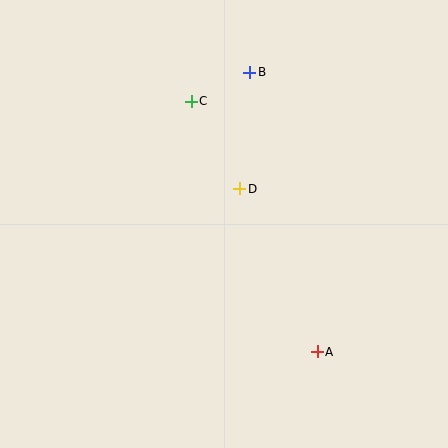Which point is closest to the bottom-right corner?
Point A is closest to the bottom-right corner.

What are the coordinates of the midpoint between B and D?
The midpoint between B and D is at (245, 130).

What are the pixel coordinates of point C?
Point C is at (191, 101).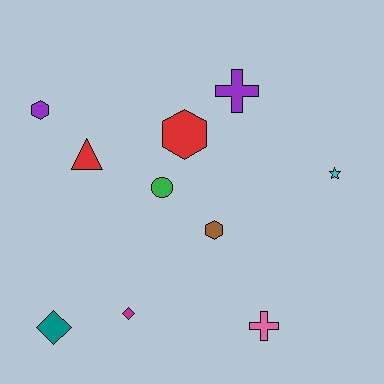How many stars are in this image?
There is 1 star.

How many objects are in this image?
There are 10 objects.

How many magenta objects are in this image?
There is 1 magenta object.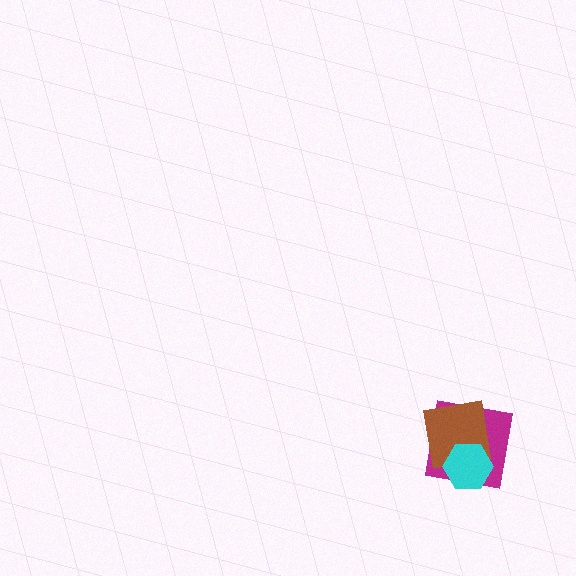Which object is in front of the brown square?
The cyan hexagon is in front of the brown square.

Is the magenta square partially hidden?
Yes, it is partially covered by another shape.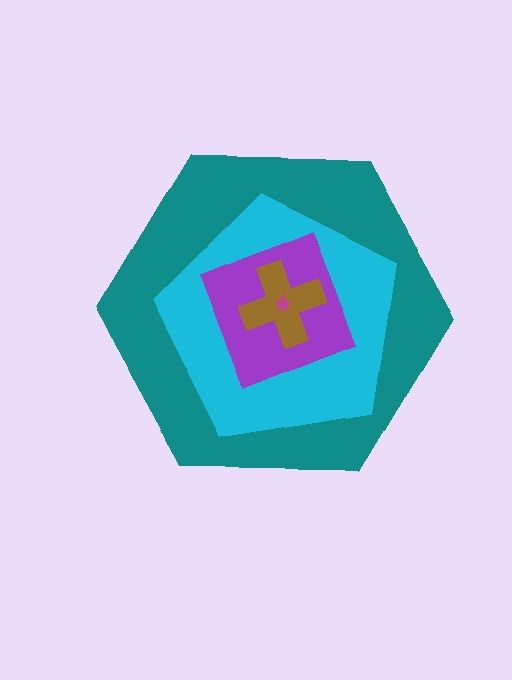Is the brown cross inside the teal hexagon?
Yes.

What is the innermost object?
The magenta star.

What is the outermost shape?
The teal hexagon.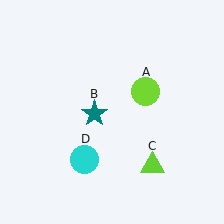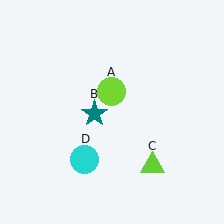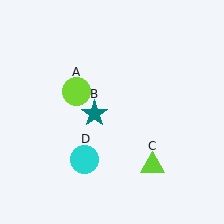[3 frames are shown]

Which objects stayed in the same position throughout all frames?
Teal star (object B) and lime triangle (object C) and cyan circle (object D) remained stationary.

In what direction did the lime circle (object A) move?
The lime circle (object A) moved left.